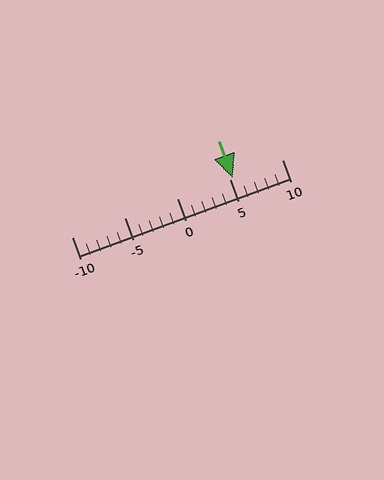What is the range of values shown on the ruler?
The ruler shows values from -10 to 10.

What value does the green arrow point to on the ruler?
The green arrow points to approximately 5.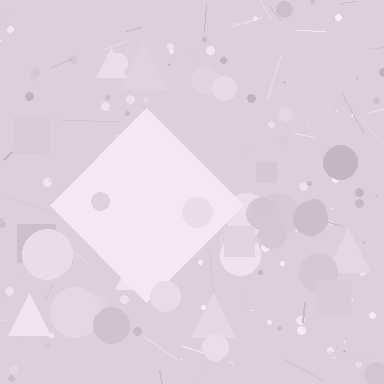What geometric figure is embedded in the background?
A diamond is embedded in the background.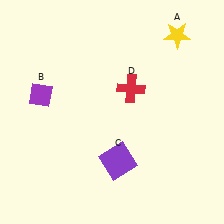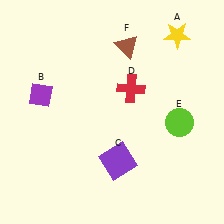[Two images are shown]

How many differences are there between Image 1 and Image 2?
There are 2 differences between the two images.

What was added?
A lime circle (E), a brown triangle (F) were added in Image 2.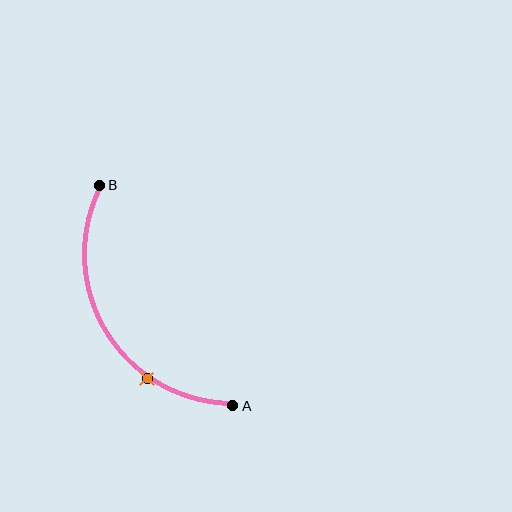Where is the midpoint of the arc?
The arc midpoint is the point on the curve farthest from the straight line joining A and B. It sits to the left of that line.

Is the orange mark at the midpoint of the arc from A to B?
No. The orange mark lies on the arc but is closer to endpoint A. The arc midpoint would be at the point on the curve equidistant along the arc from both A and B.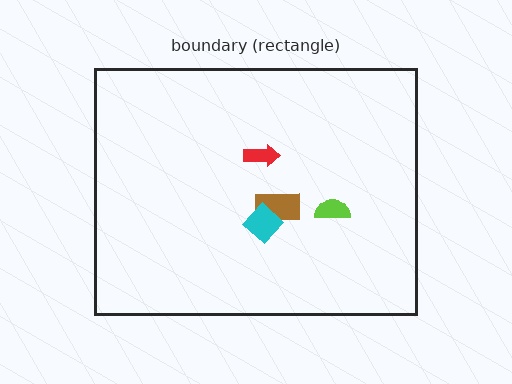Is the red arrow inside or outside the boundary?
Inside.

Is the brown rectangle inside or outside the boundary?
Inside.